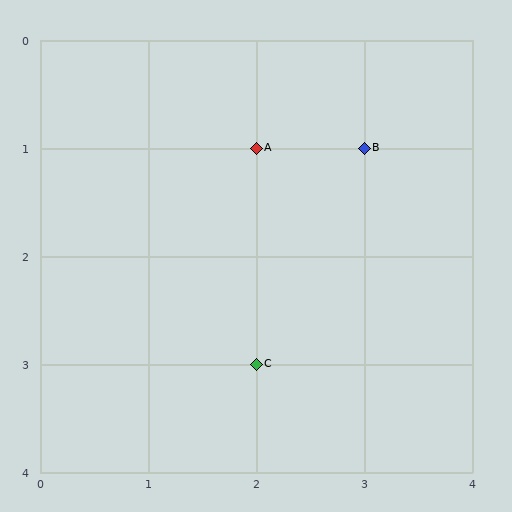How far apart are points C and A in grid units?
Points C and A are 2 rows apart.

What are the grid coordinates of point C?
Point C is at grid coordinates (2, 3).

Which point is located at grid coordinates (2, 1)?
Point A is at (2, 1).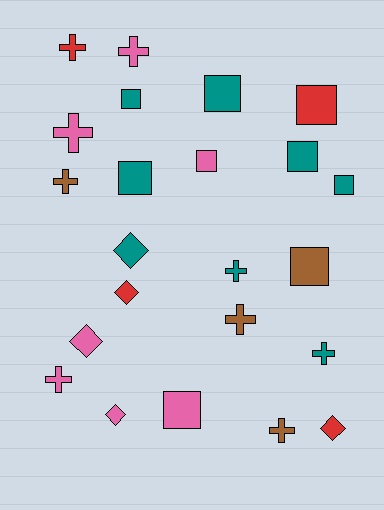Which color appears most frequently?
Teal, with 8 objects.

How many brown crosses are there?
There are 3 brown crosses.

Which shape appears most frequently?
Cross, with 9 objects.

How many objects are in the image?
There are 23 objects.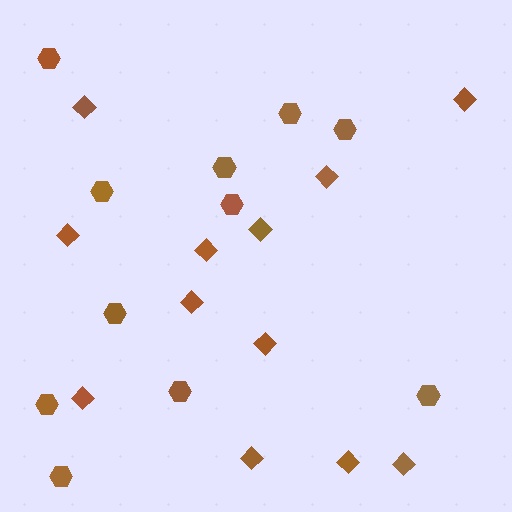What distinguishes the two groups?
There are 2 groups: one group of hexagons (11) and one group of diamonds (12).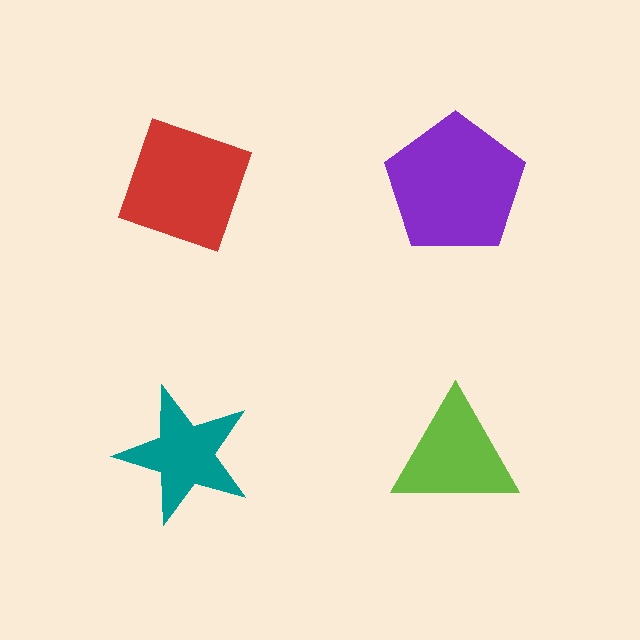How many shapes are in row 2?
2 shapes.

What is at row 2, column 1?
A teal star.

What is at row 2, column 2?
A lime triangle.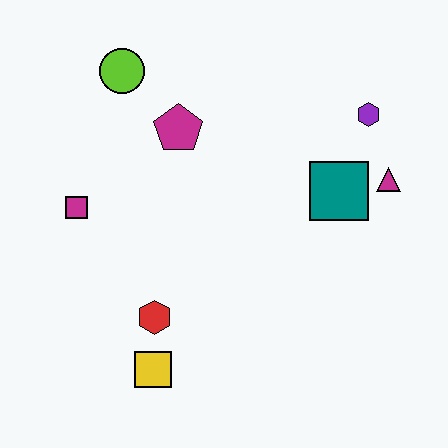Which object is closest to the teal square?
The magenta triangle is closest to the teal square.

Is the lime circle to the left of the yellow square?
Yes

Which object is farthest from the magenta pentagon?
The yellow square is farthest from the magenta pentagon.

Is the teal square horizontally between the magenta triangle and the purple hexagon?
No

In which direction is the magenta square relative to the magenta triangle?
The magenta square is to the left of the magenta triangle.